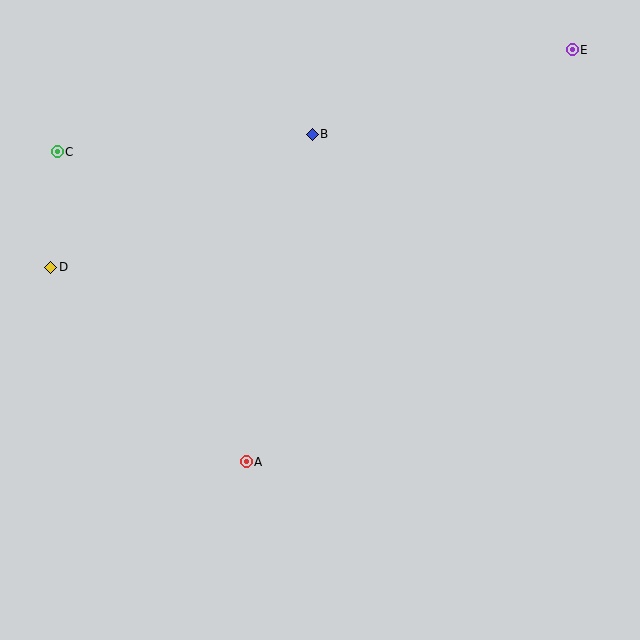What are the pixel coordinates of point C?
Point C is at (57, 152).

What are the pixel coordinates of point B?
Point B is at (312, 134).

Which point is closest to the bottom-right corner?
Point A is closest to the bottom-right corner.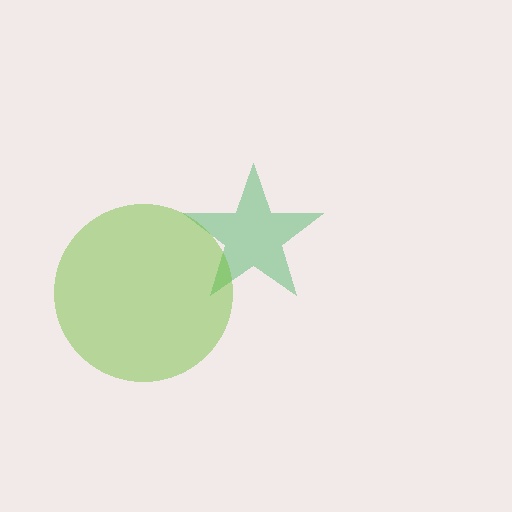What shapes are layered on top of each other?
The layered shapes are: a green star, a lime circle.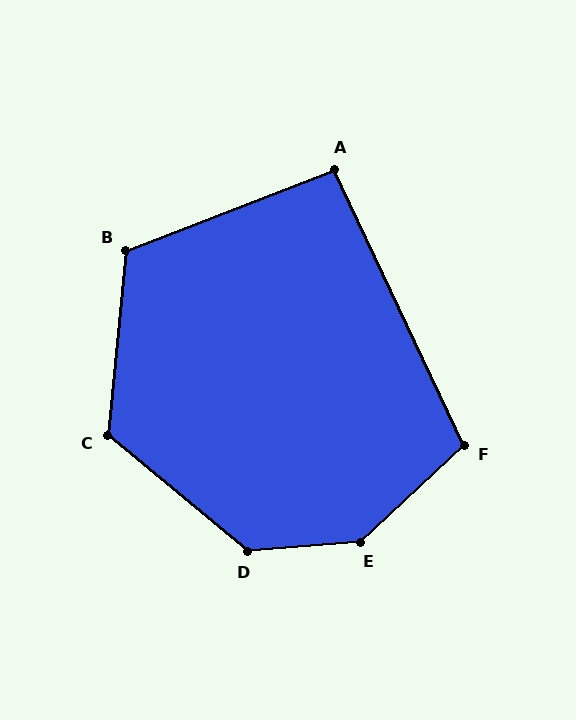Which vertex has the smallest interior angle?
A, at approximately 94 degrees.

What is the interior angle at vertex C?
Approximately 124 degrees (obtuse).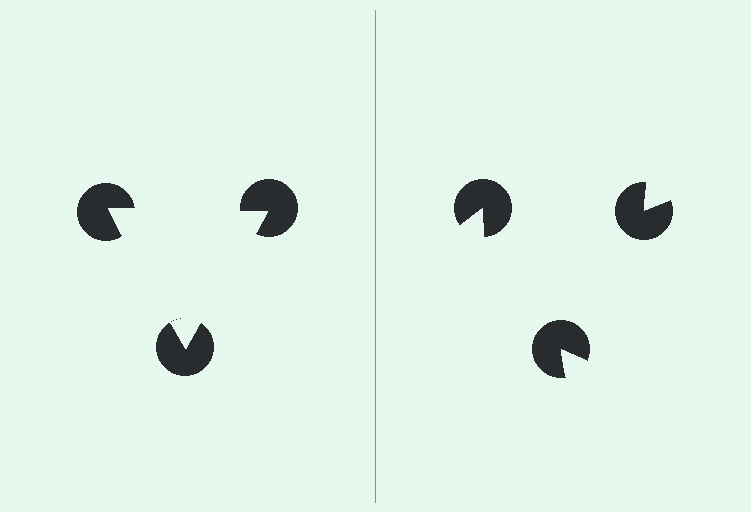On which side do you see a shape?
An illusory triangle appears on the left side. On the right side the wedge cuts are rotated, so no coherent shape forms.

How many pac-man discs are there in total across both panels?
6 — 3 on each side.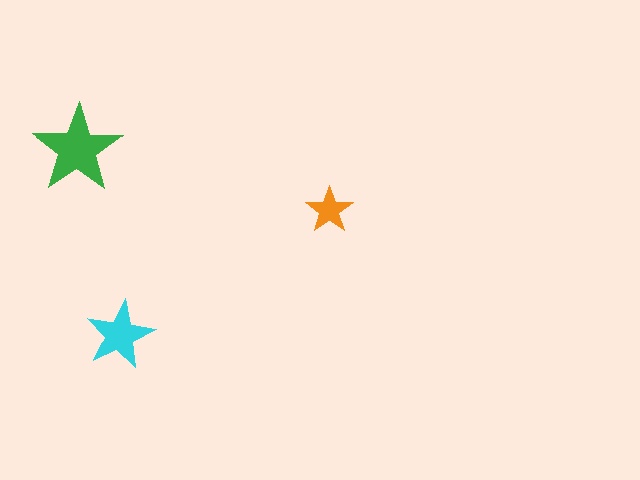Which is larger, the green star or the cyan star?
The green one.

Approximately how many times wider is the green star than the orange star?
About 2 times wider.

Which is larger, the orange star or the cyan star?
The cyan one.